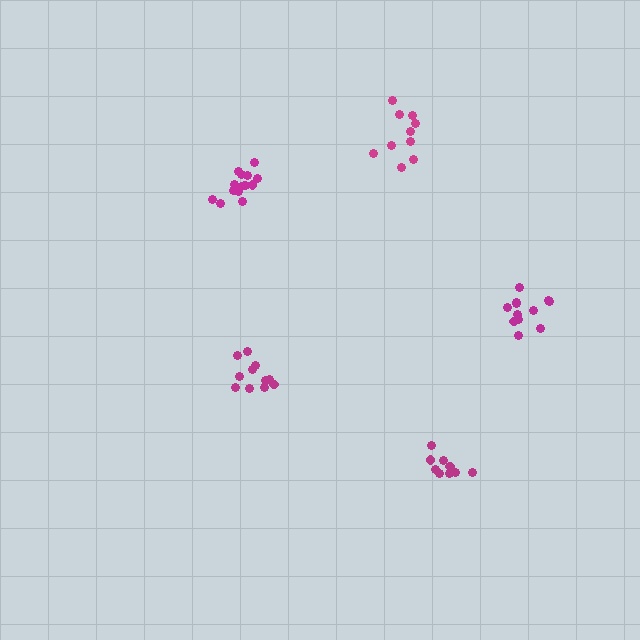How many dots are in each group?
Group 1: 11 dots, Group 2: 12 dots, Group 3: 10 dots, Group 4: 10 dots, Group 5: 15 dots (58 total).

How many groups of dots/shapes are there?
There are 5 groups.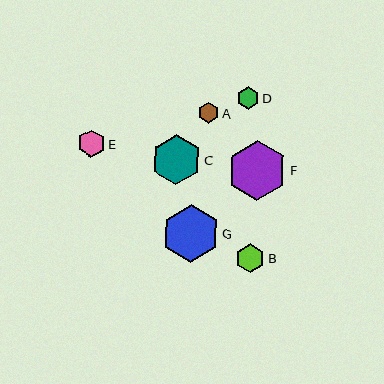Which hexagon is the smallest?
Hexagon A is the smallest with a size of approximately 20 pixels.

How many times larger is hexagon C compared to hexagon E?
Hexagon C is approximately 1.8 times the size of hexagon E.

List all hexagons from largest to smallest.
From largest to smallest: F, G, C, B, E, D, A.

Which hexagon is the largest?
Hexagon F is the largest with a size of approximately 59 pixels.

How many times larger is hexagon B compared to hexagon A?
Hexagon B is approximately 1.4 times the size of hexagon A.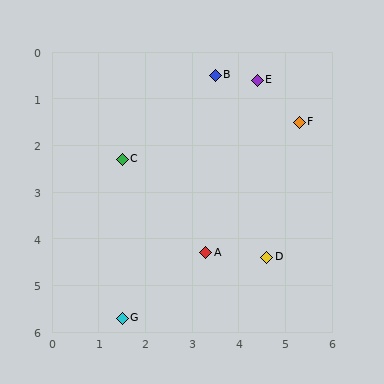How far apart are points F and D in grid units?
Points F and D are about 3.0 grid units apart.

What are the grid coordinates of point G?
Point G is at approximately (1.5, 5.7).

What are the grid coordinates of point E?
Point E is at approximately (4.4, 0.6).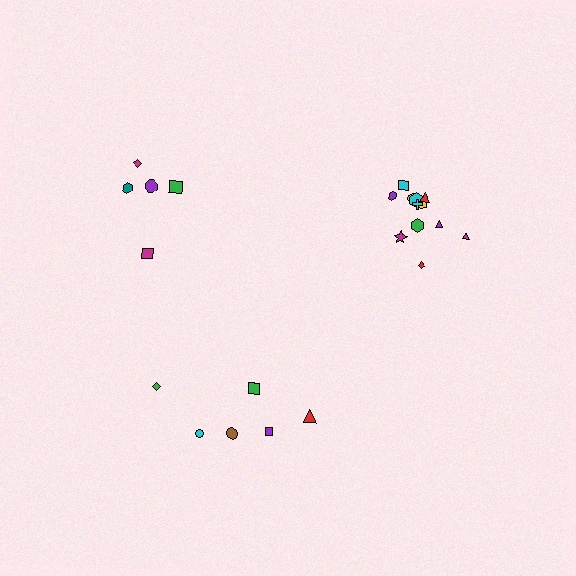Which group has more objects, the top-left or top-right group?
The top-right group.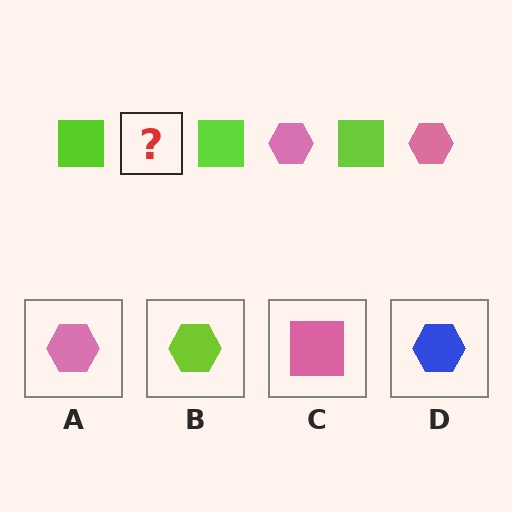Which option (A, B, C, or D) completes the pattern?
A.